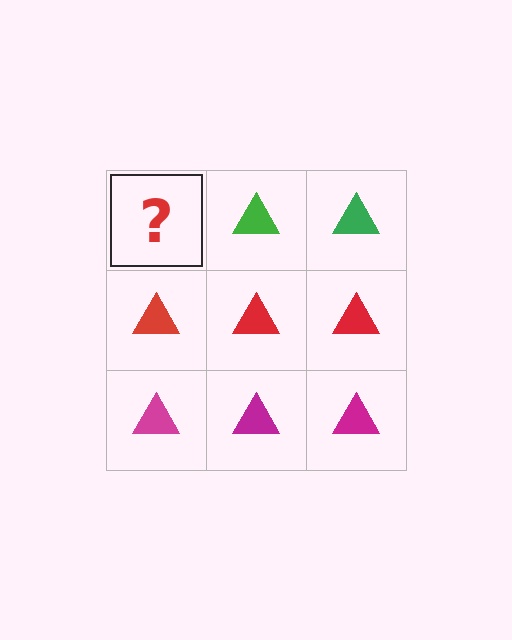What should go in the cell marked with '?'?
The missing cell should contain a green triangle.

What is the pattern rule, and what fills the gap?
The rule is that each row has a consistent color. The gap should be filled with a green triangle.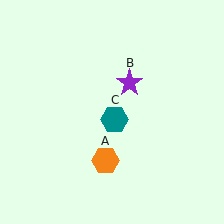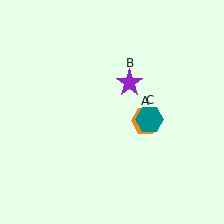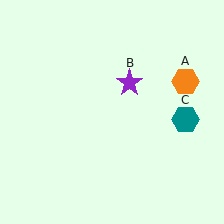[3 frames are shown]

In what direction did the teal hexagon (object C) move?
The teal hexagon (object C) moved right.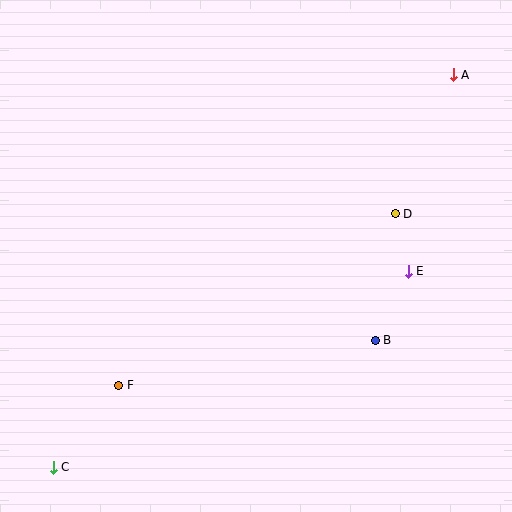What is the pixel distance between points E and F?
The distance between E and F is 311 pixels.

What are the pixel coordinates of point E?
Point E is at (408, 271).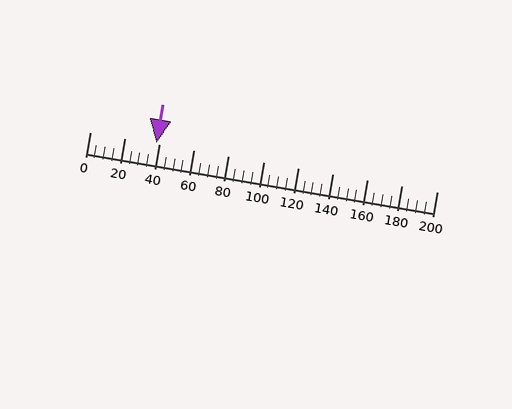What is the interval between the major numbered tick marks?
The major tick marks are spaced 20 units apart.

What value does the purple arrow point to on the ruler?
The purple arrow points to approximately 39.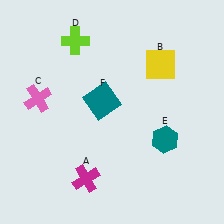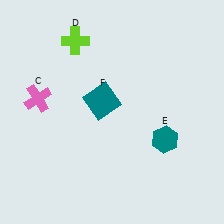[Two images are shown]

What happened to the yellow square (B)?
The yellow square (B) was removed in Image 2. It was in the top-right area of Image 1.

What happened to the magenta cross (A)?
The magenta cross (A) was removed in Image 2. It was in the bottom-left area of Image 1.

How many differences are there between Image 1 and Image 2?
There are 2 differences between the two images.